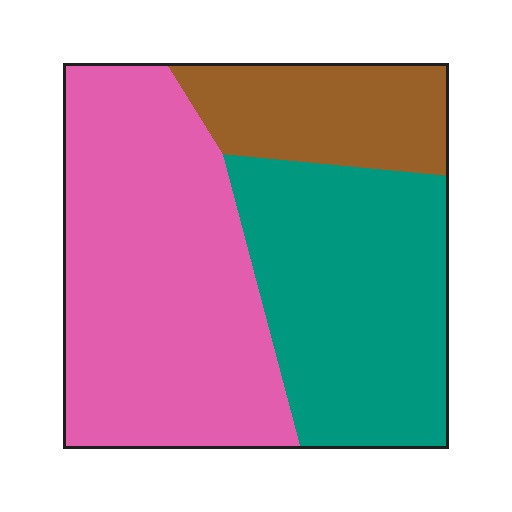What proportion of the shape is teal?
Teal covers around 35% of the shape.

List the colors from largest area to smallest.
From largest to smallest: pink, teal, brown.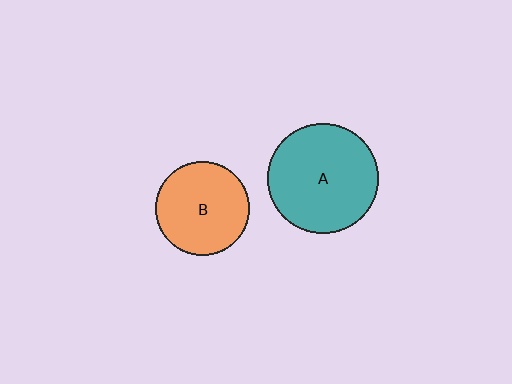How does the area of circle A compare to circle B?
Approximately 1.4 times.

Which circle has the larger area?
Circle A (teal).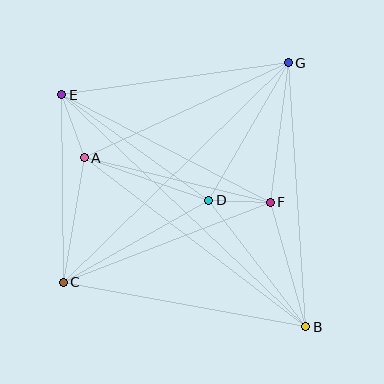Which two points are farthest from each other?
Points B and E are farthest from each other.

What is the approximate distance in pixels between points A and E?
The distance between A and E is approximately 67 pixels.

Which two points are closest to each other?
Points D and F are closest to each other.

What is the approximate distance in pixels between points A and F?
The distance between A and F is approximately 191 pixels.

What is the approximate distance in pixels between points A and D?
The distance between A and D is approximately 131 pixels.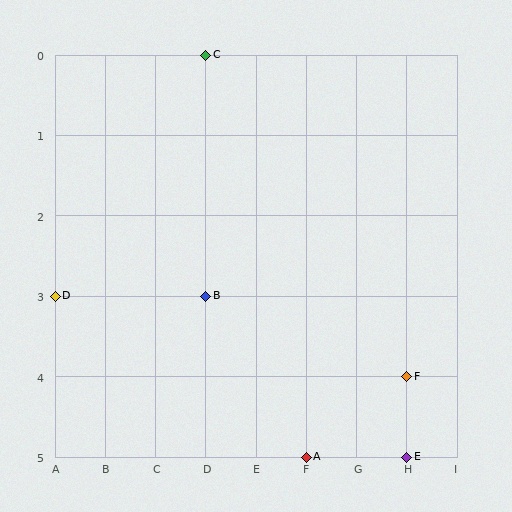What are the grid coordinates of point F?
Point F is at grid coordinates (H, 4).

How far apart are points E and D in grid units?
Points E and D are 7 columns and 2 rows apart (about 7.3 grid units diagonally).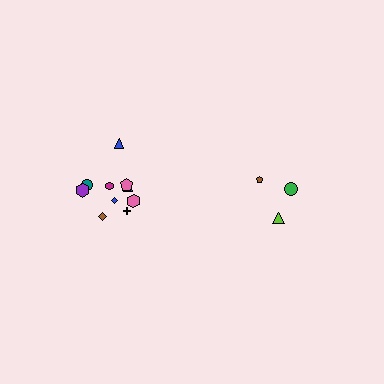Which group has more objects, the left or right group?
The left group.